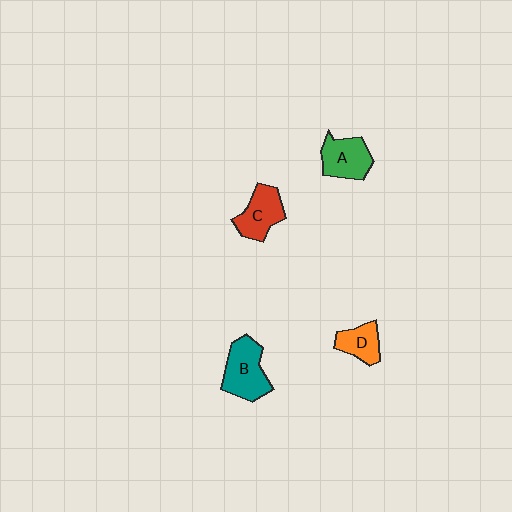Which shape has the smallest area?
Shape D (orange).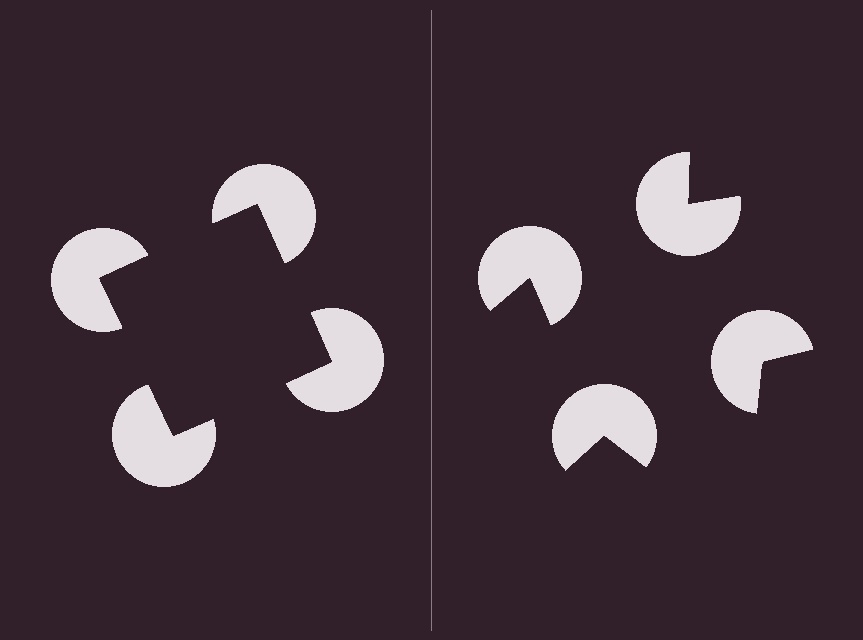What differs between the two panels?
The pac-man discs are positioned identically on both sides; only the wedge orientations differ. On the left they align to a square; on the right they are misaligned.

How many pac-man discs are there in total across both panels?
8 — 4 on each side.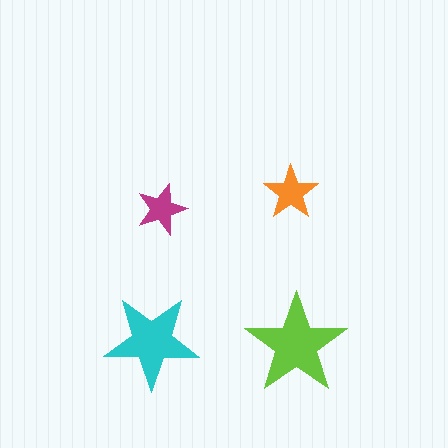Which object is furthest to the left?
The cyan star is leftmost.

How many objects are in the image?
There are 4 objects in the image.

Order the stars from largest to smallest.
the lime one, the cyan one, the orange one, the magenta one.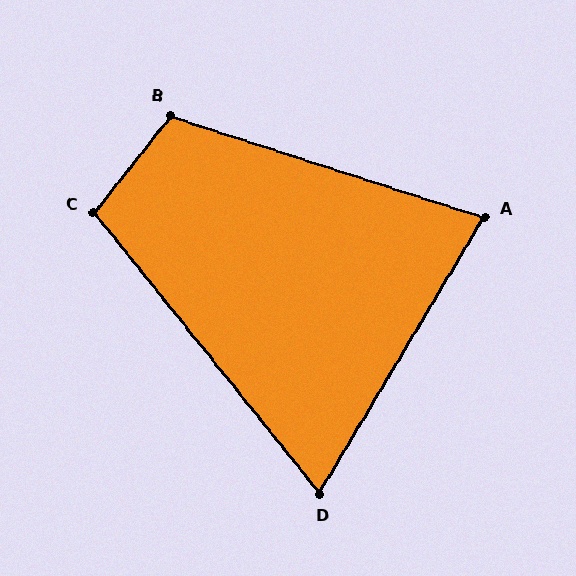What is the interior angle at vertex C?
Approximately 103 degrees (obtuse).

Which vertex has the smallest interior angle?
D, at approximately 70 degrees.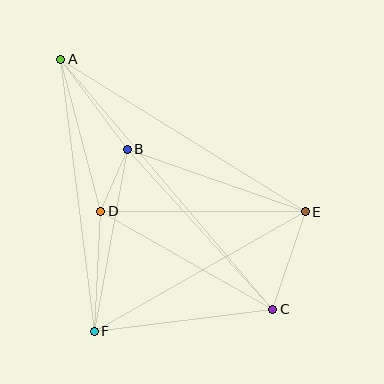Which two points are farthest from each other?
Points A and C are farthest from each other.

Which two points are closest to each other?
Points B and D are closest to each other.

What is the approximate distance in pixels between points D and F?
The distance between D and F is approximately 120 pixels.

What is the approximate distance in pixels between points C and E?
The distance between C and E is approximately 103 pixels.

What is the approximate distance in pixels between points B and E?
The distance between B and E is approximately 188 pixels.